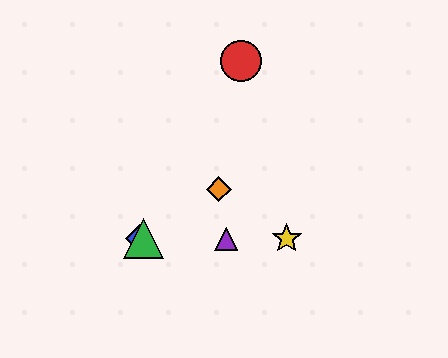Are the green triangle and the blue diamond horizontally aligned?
Yes, both are at y≈239.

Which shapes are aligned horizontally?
The blue diamond, the green triangle, the yellow star, the purple triangle are aligned horizontally.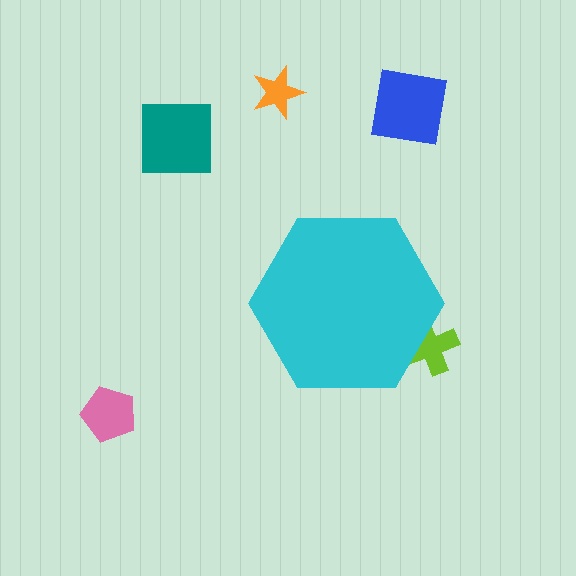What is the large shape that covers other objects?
A cyan hexagon.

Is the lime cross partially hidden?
Yes, the lime cross is partially hidden behind the cyan hexagon.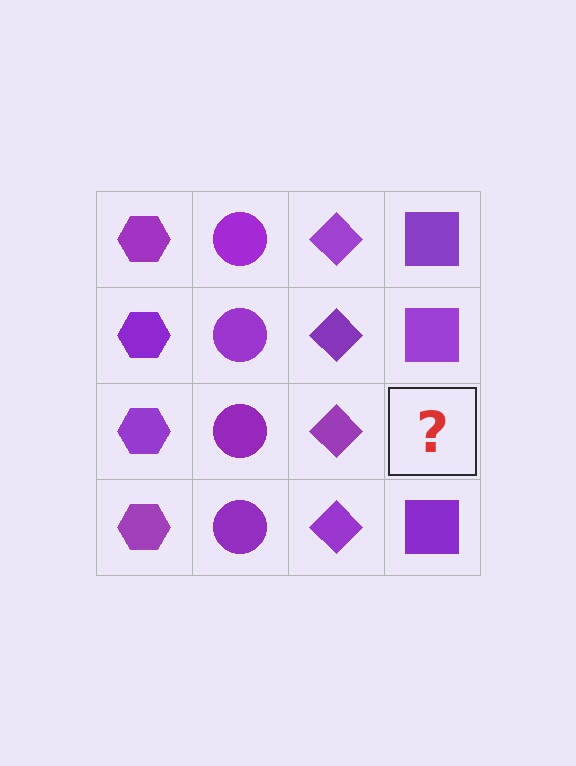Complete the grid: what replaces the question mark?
The question mark should be replaced with a purple square.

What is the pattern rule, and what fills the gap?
The rule is that each column has a consistent shape. The gap should be filled with a purple square.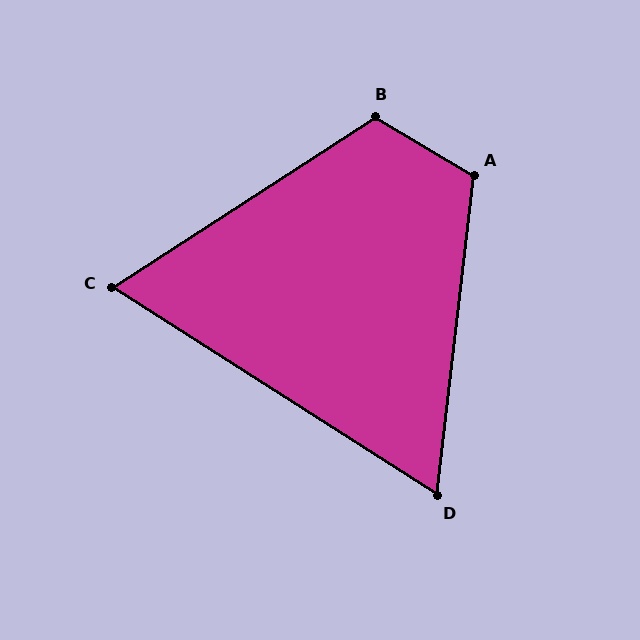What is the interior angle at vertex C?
Approximately 66 degrees (acute).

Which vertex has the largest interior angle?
B, at approximately 116 degrees.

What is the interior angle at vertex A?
Approximately 114 degrees (obtuse).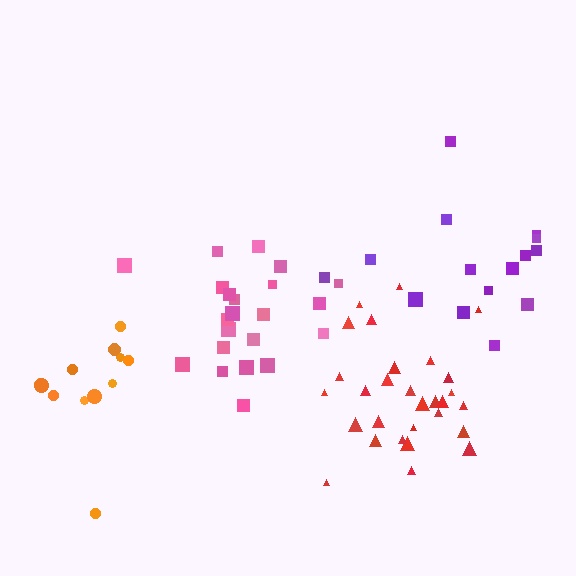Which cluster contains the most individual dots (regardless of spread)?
Red (29).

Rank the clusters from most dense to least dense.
red, pink, orange, purple.